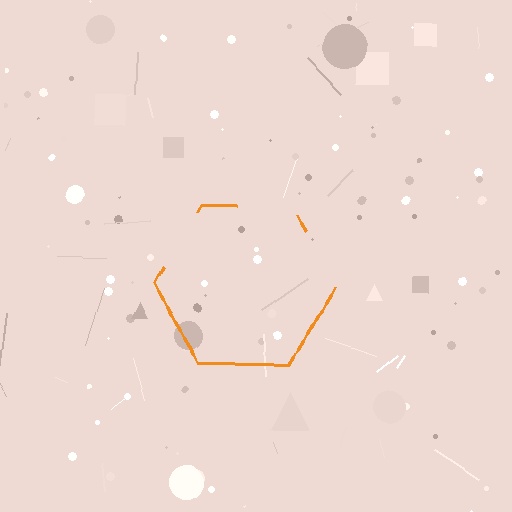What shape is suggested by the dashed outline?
The dashed outline suggests a hexagon.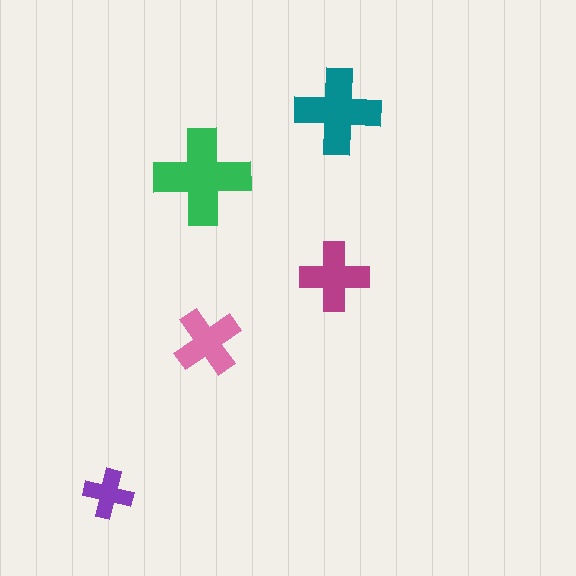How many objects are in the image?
There are 5 objects in the image.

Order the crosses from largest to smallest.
the green one, the teal one, the magenta one, the pink one, the purple one.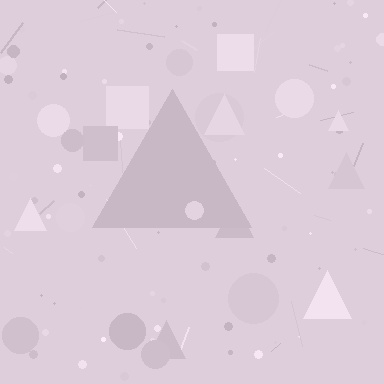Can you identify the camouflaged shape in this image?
The camouflaged shape is a triangle.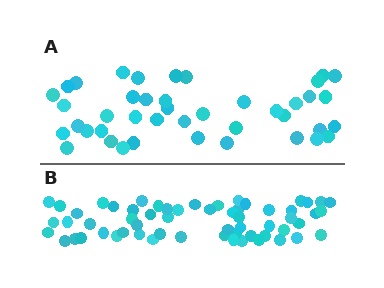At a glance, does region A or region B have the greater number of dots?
Region B (the bottom region) has more dots.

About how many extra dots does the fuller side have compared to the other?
Region B has approximately 20 more dots than region A.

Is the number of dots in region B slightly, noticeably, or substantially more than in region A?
Region B has noticeably more, but not dramatically so. The ratio is roughly 1.4 to 1.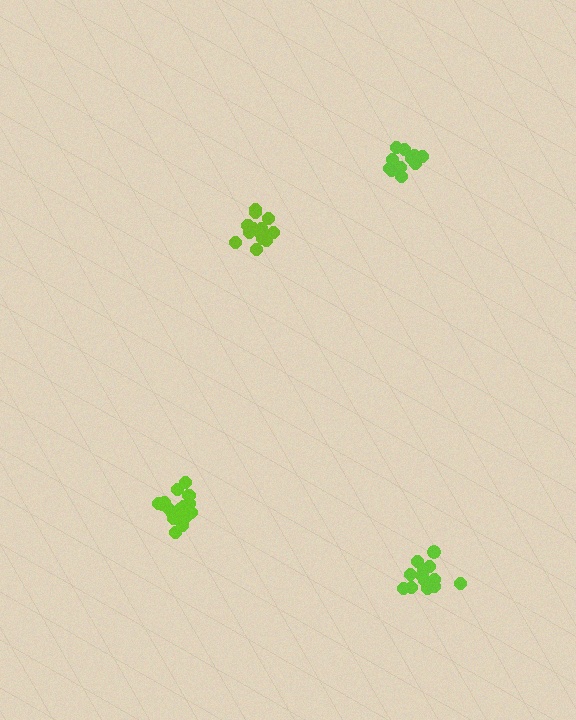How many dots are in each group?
Group 1: 13 dots, Group 2: 18 dots, Group 3: 13 dots, Group 4: 15 dots (59 total).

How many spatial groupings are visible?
There are 4 spatial groupings.